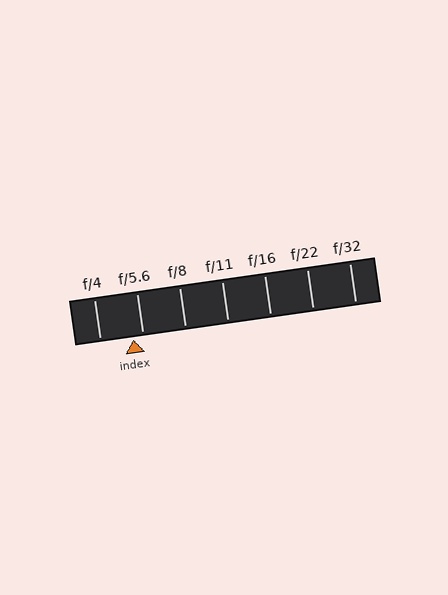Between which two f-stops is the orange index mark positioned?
The index mark is between f/4 and f/5.6.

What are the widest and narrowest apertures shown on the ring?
The widest aperture shown is f/4 and the narrowest is f/32.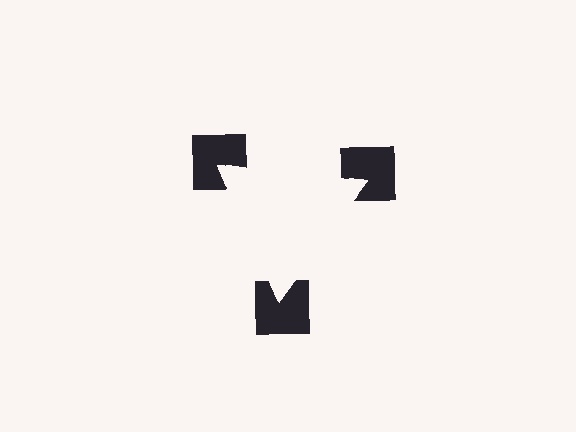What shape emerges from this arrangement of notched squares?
An illusory triangle — its edges are inferred from the aligned wedge cuts in the notched squares, not physically drawn.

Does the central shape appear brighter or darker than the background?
It typically appears slightly brighter than the background, even though no actual brightness change is drawn.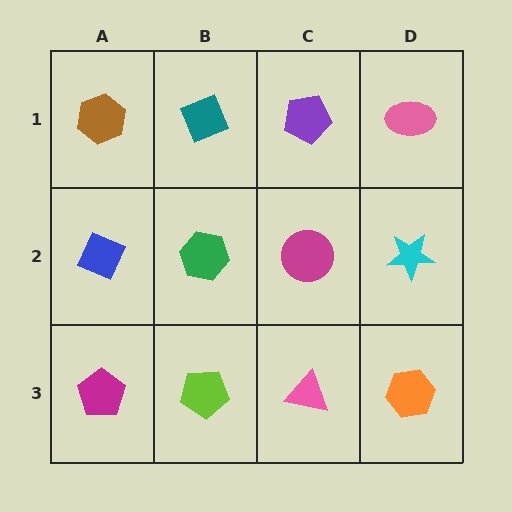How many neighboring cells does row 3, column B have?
3.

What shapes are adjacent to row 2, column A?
A brown hexagon (row 1, column A), a magenta pentagon (row 3, column A), a green hexagon (row 2, column B).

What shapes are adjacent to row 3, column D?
A cyan star (row 2, column D), a pink triangle (row 3, column C).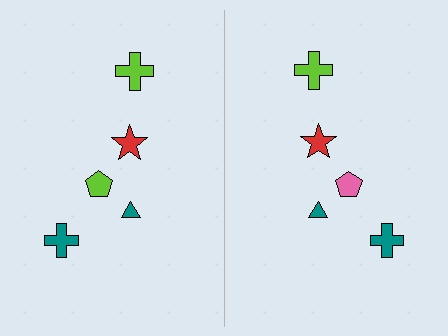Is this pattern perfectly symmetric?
No, the pattern is not perfectly symmetric. The pink pentagon on the right side breaks the symmetry — its mirror counterpart is lime.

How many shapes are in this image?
There are 10 shapes in this image.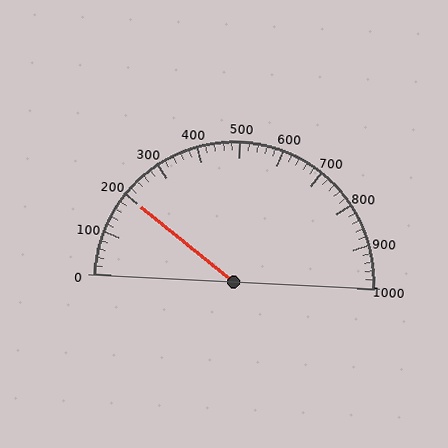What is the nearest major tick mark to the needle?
The nearest major tick mark is 200.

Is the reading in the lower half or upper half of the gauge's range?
The reading is in the lower half of the range (0 to 1000).